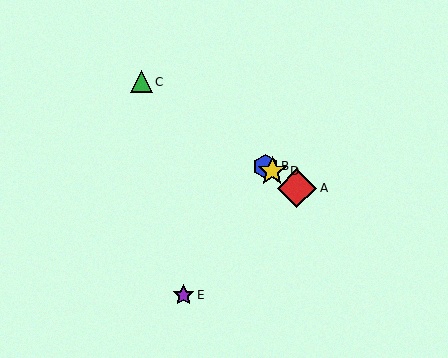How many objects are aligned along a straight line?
4 objects (A, B, C, D) are aligned along a straight line.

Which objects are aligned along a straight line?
Objects A, B, C, D are aligned along a straight line.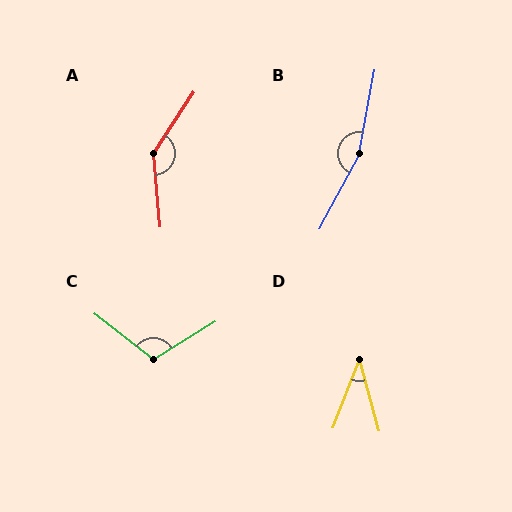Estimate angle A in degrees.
Approximately 142 degrees.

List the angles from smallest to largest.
D (36°), C (110°), A (142°), B (162°).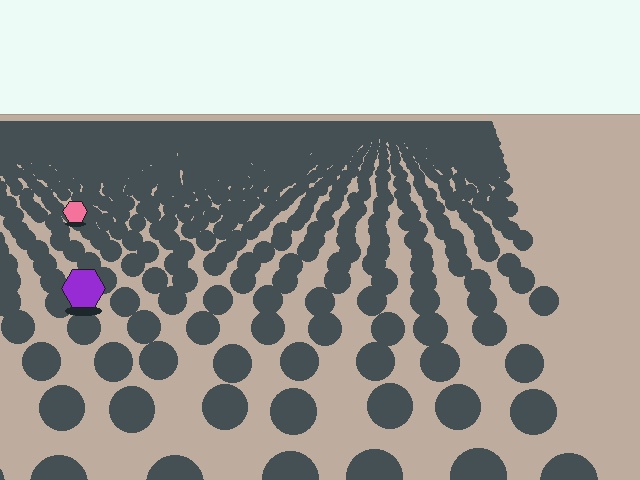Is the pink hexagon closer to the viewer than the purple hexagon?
No. The purple hexagon is closer — you can tell from the texture gradient: the ground texture is coarser near it.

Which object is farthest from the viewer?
The pink hexagon is farthest from the viewer. It appears smaller and the ground texture around it is denser.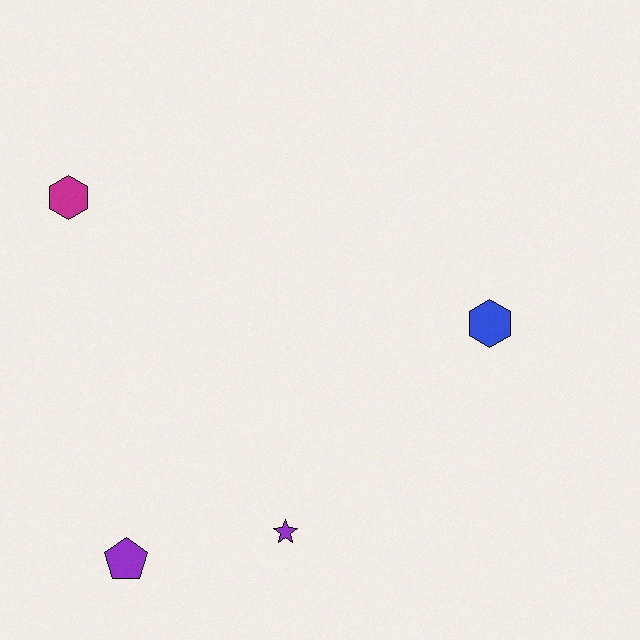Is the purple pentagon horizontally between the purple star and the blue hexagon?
No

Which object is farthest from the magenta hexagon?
The blue hexagon is farthest from the magenta hexagon.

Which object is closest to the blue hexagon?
The purple star is closest to the blue hexagon.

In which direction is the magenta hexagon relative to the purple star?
The magenta hexagon is above the purple star.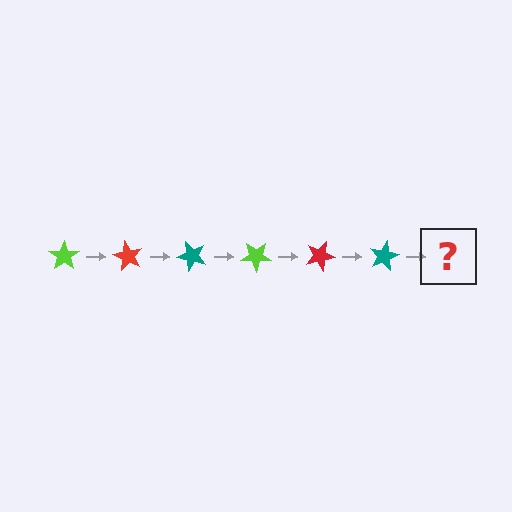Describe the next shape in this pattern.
It should be a lime star, rotated 360 degrees from the start.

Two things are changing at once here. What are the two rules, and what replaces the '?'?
The two rules are that it rotates 60 degrees each step and the color cycles through lime, red, and teal. The '?' should be a lime star, rotated 360 degrees from the start.